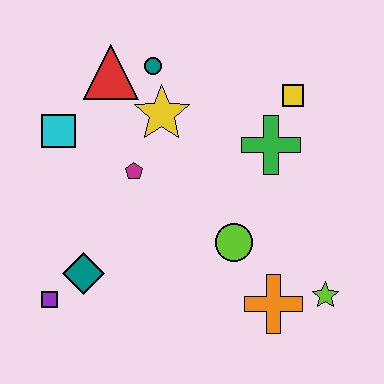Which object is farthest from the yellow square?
The purple square is farthest from the yellow square.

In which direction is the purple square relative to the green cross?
The purple square is to the left of the green cross.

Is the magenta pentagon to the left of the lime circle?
Yes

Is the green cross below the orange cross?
No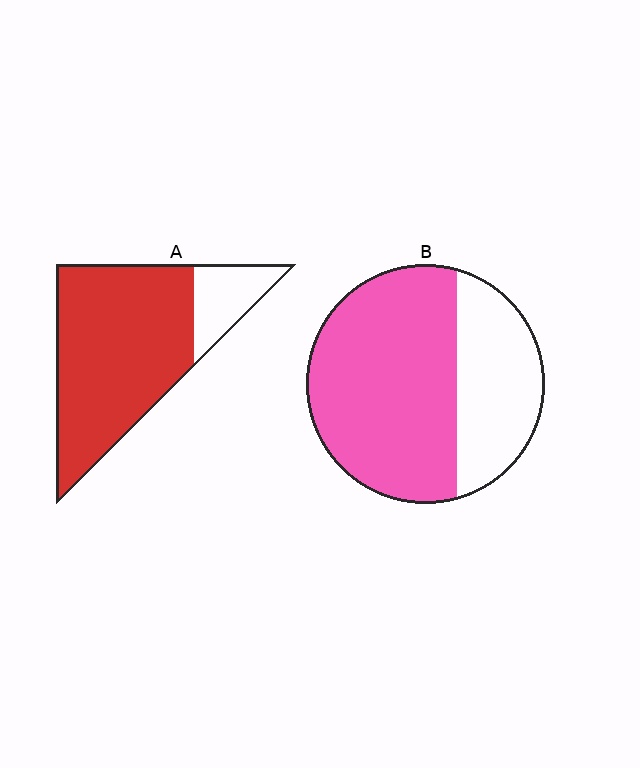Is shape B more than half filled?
Yes.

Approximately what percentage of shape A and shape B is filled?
A is approximately 80% and B is approximately 65%.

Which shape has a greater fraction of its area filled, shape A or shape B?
Shape A.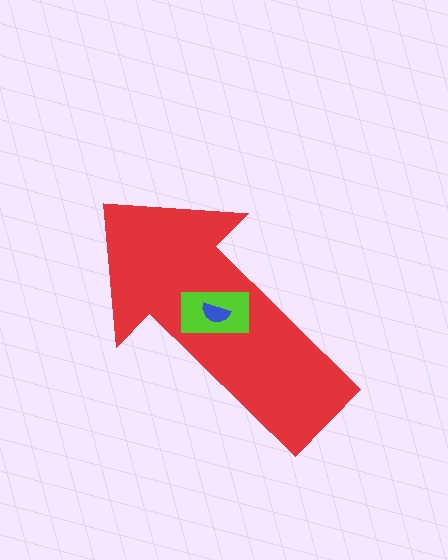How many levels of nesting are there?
3.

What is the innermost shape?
The blue semicircle.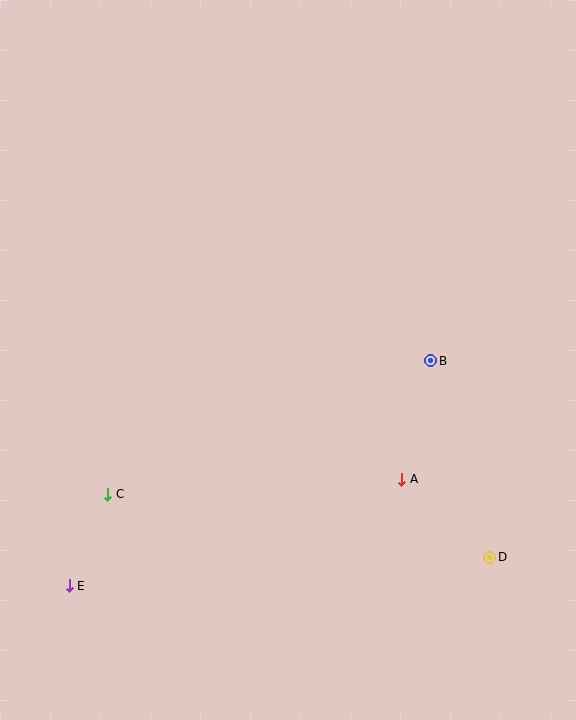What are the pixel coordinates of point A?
Point A is at (402, 479).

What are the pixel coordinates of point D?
Point D is at (490, 557).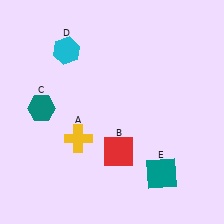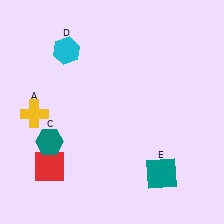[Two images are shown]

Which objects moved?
The objects that moved are: the yellow cross (A), the red square (B), the teal hexagon (C).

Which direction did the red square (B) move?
The red square (B) moved left.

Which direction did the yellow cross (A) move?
The yellow cross (A) moved left.